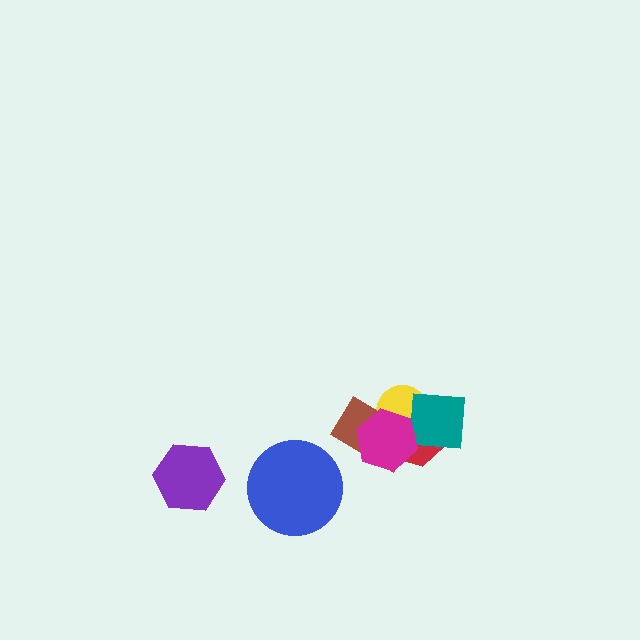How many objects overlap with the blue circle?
0 objects overlap with the blue circle.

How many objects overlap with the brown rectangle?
4 objects overlap with the brown rectangle.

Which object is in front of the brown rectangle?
The magenta hexagon is in front of the brown rectangle.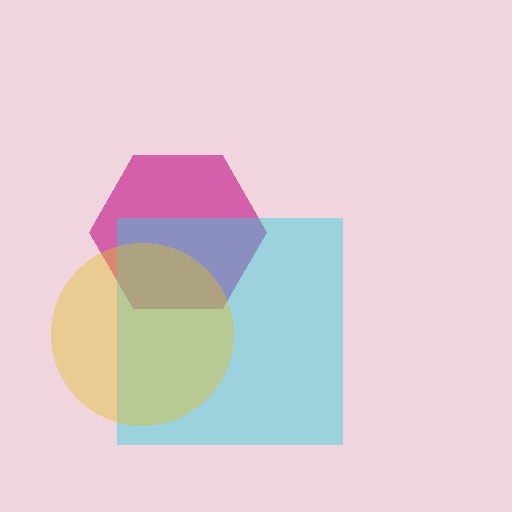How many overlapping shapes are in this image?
There are 3 overlapping shapes in the image.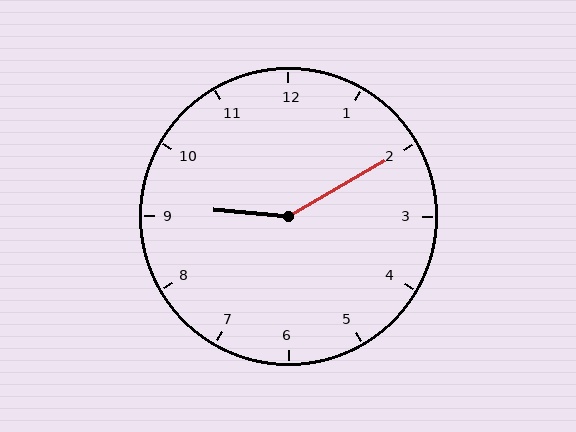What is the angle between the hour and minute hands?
Approximately 145 degrees.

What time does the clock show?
9:10.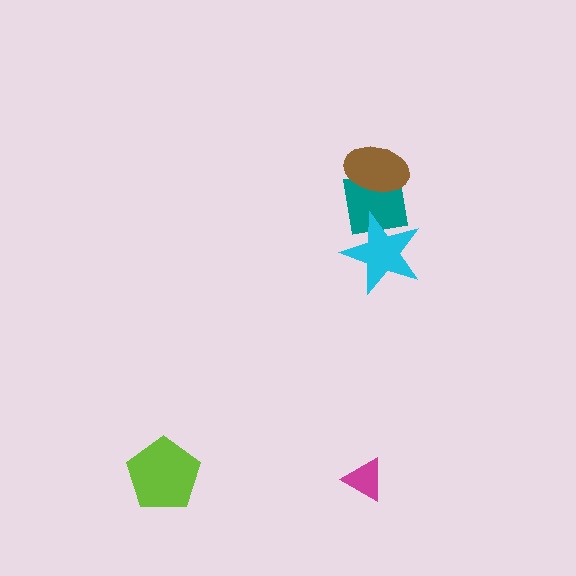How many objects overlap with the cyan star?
1 object overlaps with the cyan star.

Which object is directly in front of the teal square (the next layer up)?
The cyan star is directly in front of the teal square.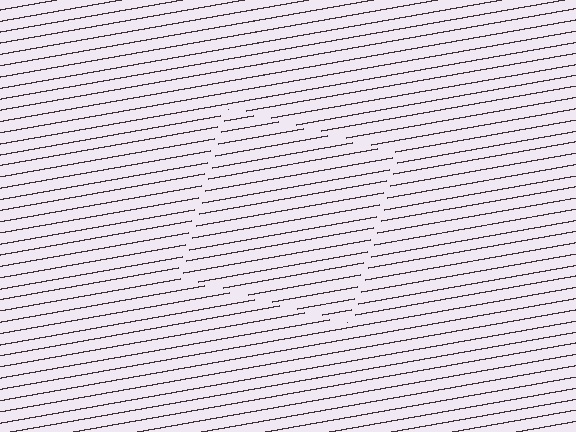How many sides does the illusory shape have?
4 sides — the line-ends trace a square.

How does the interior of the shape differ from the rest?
The interior of the shape contains the same grating, shifted by half a period — the contour is defined by the phase discontinuity where line-ends from the inner and outer gratings abut.